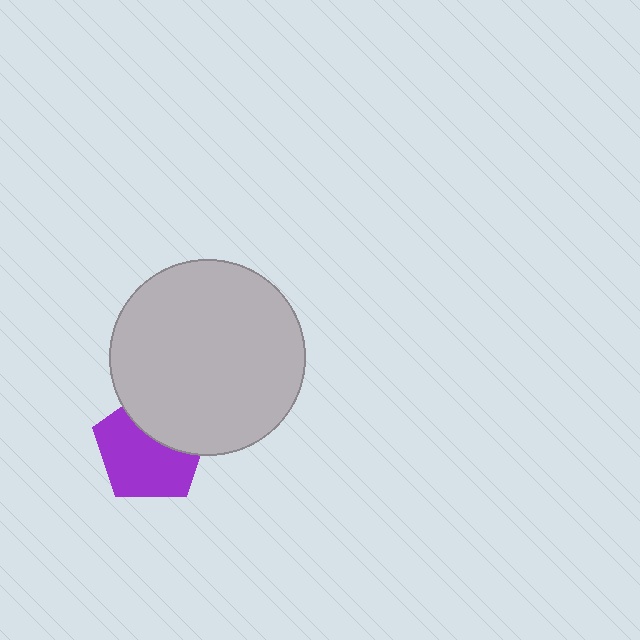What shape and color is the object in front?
The object in front is a light gray circle.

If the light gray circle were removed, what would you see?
You would see the complete purple pentagon.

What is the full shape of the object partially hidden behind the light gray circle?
The partially hidden object is a purple pentagon.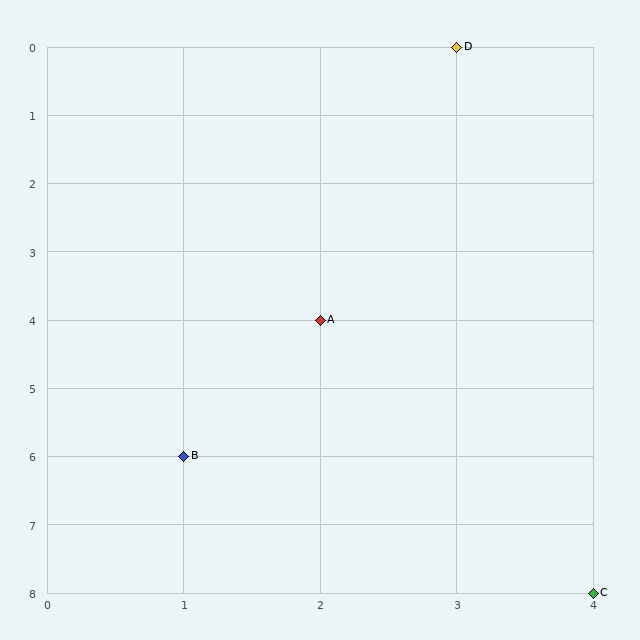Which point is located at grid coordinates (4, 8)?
Point C is at (4, 8).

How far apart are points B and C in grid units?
Points B and C are 3 columns and 2 rows apart (about 3.6 grid units diagonally).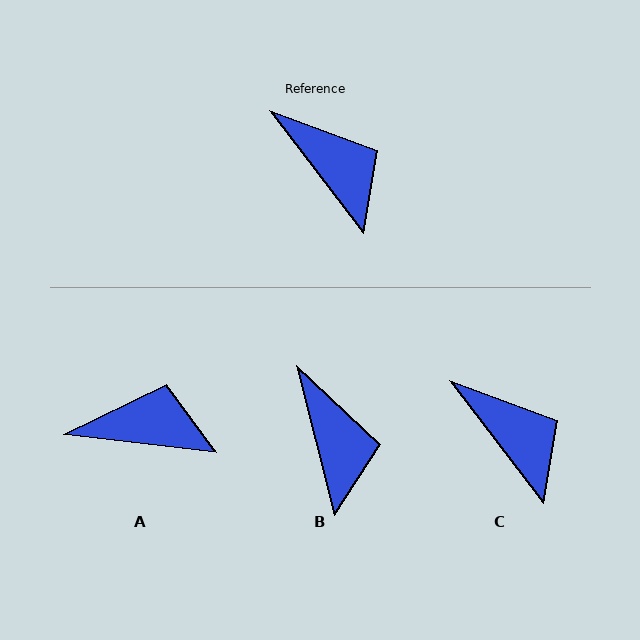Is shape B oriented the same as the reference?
No, it is off by about 23 degrees.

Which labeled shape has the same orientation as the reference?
C.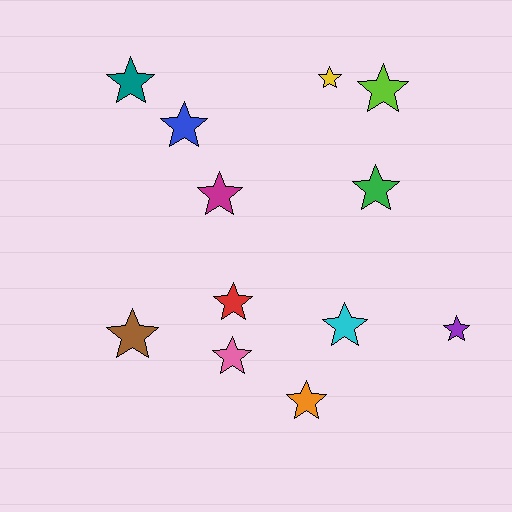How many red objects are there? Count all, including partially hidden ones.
There is 1 red object.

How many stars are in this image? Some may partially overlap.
There are 12 stars.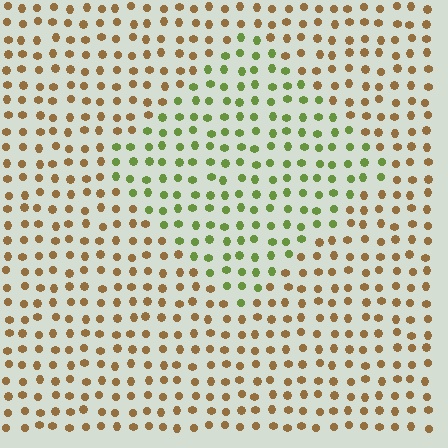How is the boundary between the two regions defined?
The boundary is defined purely by a slight shift in hue (about 58 degrees). Spacing, size, and orientation are identical on both sides.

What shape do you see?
I see a diamond.